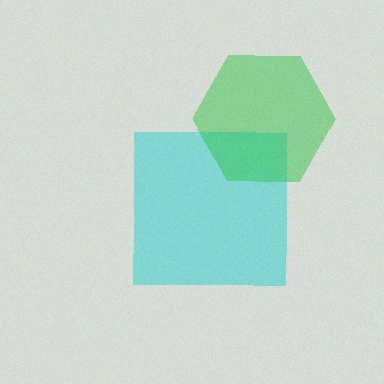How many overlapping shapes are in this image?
There are 2 overlapping shapes in the image.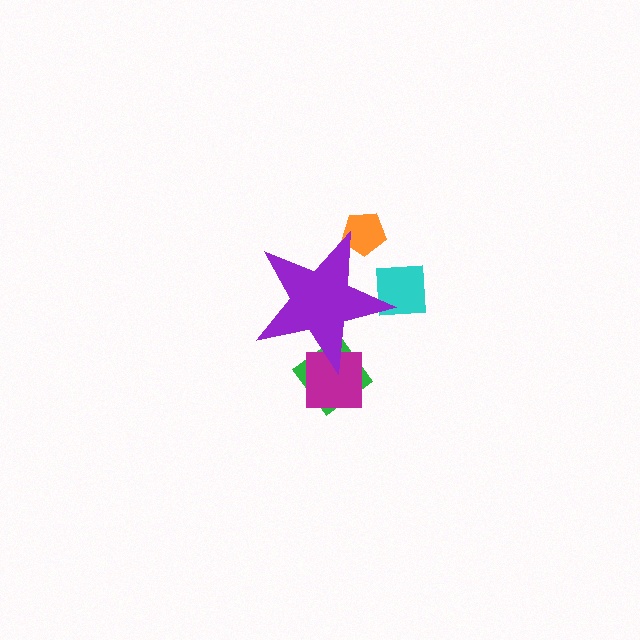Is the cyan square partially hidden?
Yes, the cyan square is partially hidden behind the purple star.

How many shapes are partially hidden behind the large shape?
4 shapes are partially hidden.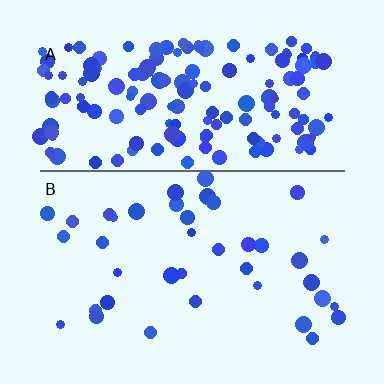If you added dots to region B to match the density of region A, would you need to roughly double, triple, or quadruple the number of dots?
Approximately quadruple.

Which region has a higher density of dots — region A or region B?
A (the top).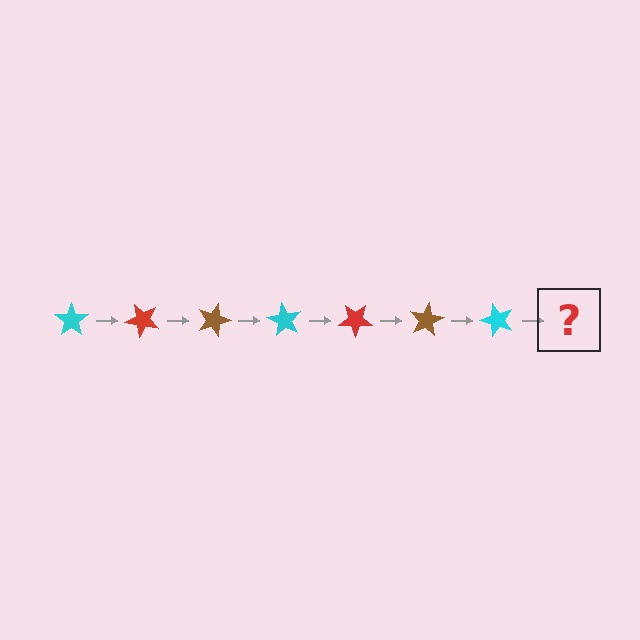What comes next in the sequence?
The next element should be a red star, rotated 315 degrees from the start.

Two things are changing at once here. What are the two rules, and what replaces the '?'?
The two rules are that it rotates 45 degrees each step and the color cycles through cyan, red, and brown. The '?' should be a red star, rotated 315 degrees from the start.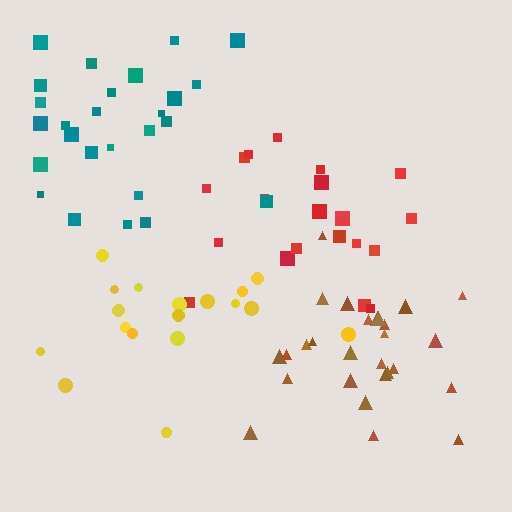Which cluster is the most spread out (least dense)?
Yellow.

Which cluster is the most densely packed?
Brown.